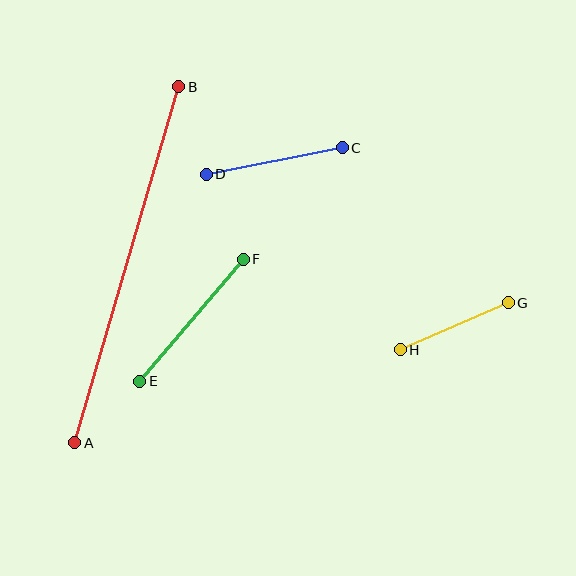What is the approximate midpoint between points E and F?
The midpoint is at approximately (191, 320) pixels.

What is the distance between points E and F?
The distance is approximately 160 pixels.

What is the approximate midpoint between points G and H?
The midpoint is at approximately (454, 326) pixels.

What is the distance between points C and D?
The distance is approximately 139 pixels.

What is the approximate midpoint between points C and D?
The midpoint is at approximately (274, 161) pixels.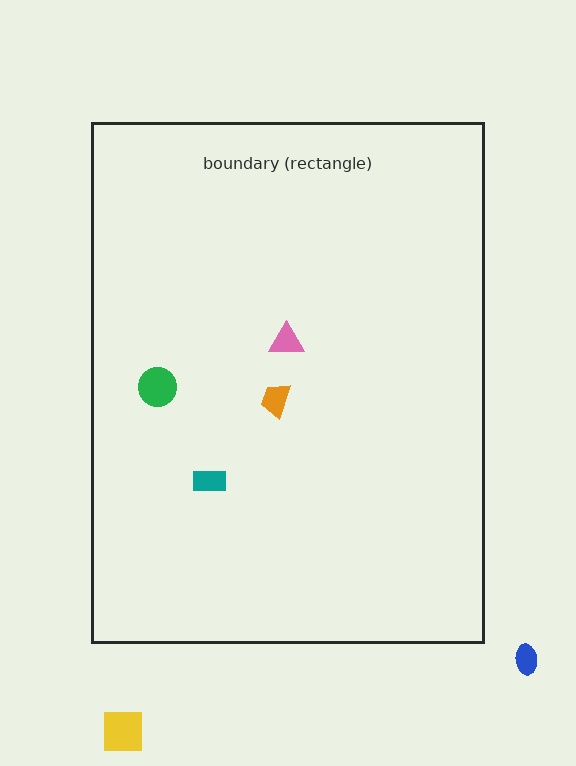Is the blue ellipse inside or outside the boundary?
Outside.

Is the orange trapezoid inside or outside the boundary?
Inside.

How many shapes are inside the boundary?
4 inside, 2 outside.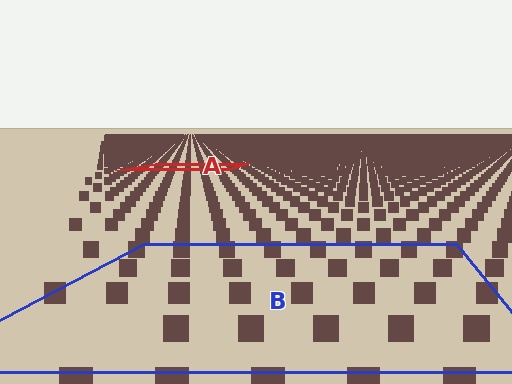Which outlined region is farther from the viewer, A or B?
Region A is farther from the viewer — the texture elements inside it appear smaller and more densely packed.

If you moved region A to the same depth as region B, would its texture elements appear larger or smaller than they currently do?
They would appear larger. At a closer depth, the same texture elements are projected at a bigger on-screen size.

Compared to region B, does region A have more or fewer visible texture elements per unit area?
Region A has more texture elements per unit area — they are packed more densely because it is farther away.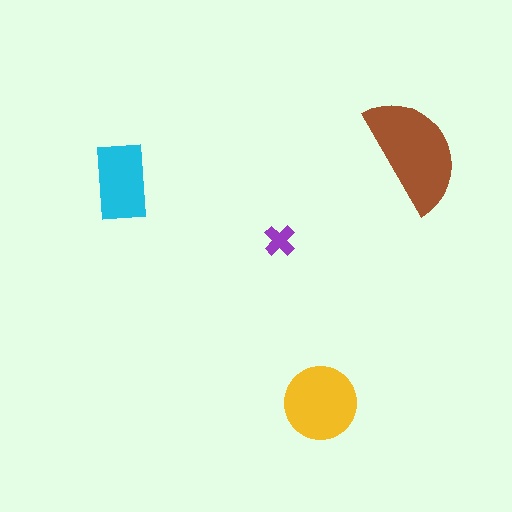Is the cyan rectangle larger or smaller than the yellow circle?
Smaller.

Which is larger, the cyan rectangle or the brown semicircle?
The brown semicircle.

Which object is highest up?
The brown semicircle is topmost.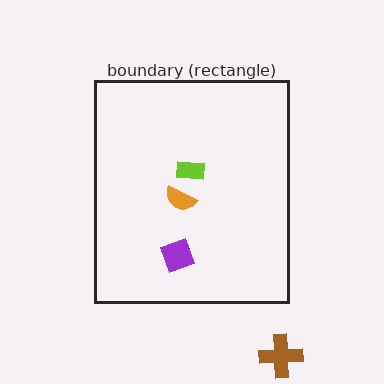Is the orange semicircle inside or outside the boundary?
Inside.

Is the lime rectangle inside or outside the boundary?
Inside.